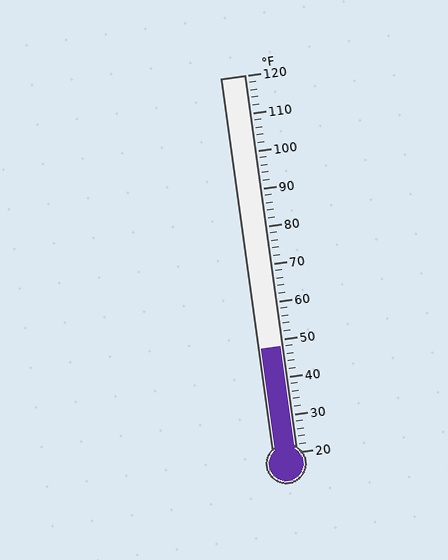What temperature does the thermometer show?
The thermometer shows approximately 48°F.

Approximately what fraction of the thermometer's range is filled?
The thermometer is filled to approximately 30% of its range.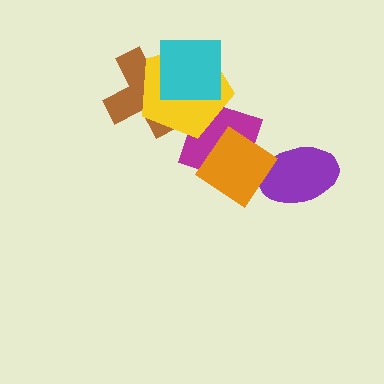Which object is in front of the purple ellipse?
The orange diamond is in front of the purple ellipse.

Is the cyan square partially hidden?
No, no other shape covers it.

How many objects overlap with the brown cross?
2 objects overlap with the brown cross.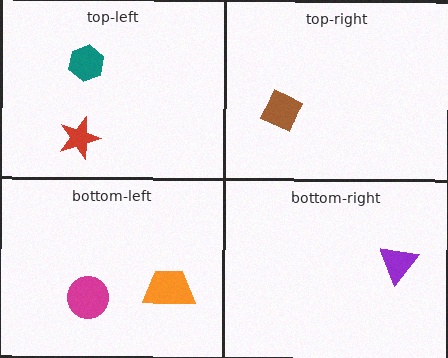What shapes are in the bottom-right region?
The purple triangle.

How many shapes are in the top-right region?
1.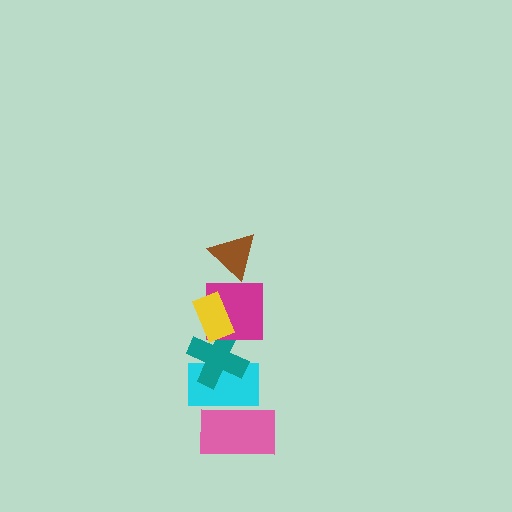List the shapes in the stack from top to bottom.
From top to bottom: the brown triangle, the yellow rectangle, the magenta square, the teal cross, the cyan rectangle, the pink rectangle.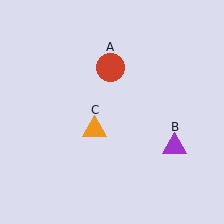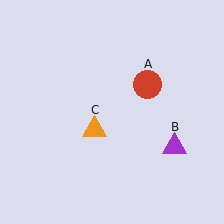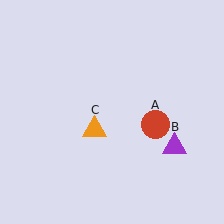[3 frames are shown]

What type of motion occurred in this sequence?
The red circle (object A) rotated clockwise around the center of the scene.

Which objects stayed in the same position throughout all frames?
Purple triangle (object B) and orange triangle (object C) remained stationary.